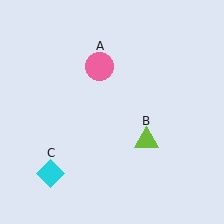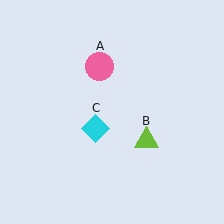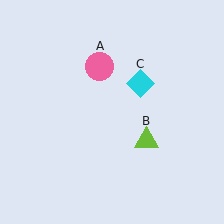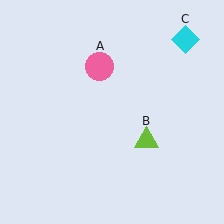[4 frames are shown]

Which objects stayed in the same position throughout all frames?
Pink circle (object A) and lime triangle (object B) remained stationary.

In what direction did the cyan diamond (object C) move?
The cyan diamond (object C) moved up and to the right.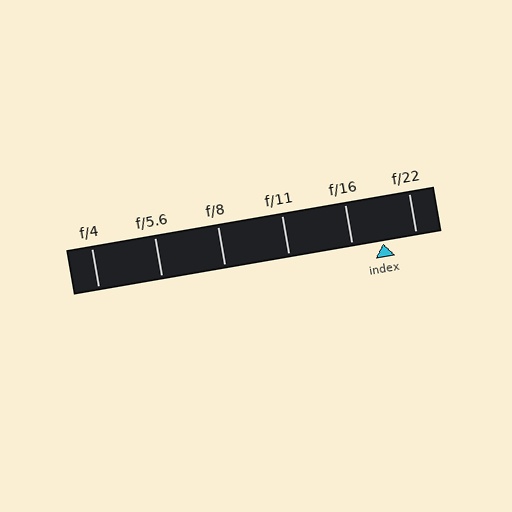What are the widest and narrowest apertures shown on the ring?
The widest aperture shown is f/4 and the narrowest is f/22.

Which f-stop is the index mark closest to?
The index mark is closest to f/16.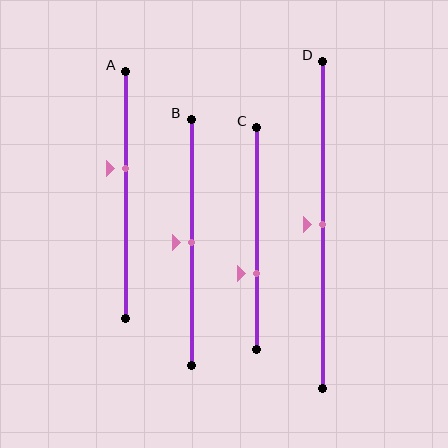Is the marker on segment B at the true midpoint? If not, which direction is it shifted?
Yes, the marker on segment B is at the true midpoint.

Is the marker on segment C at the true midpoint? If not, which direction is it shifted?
No, the marker on segment C is shifted downward by about 16% of the segment length.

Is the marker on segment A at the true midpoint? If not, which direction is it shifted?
No, the marker on segment A is shifted upward by about 11% of the segment length.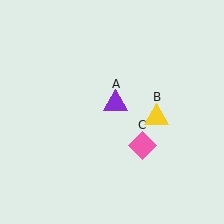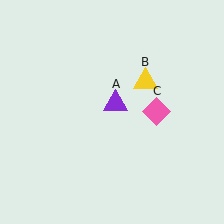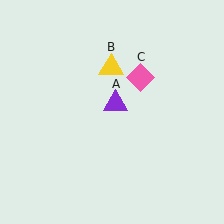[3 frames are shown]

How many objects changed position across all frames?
2 objects changed position: yellow triangle (object B), pink diamond (object C).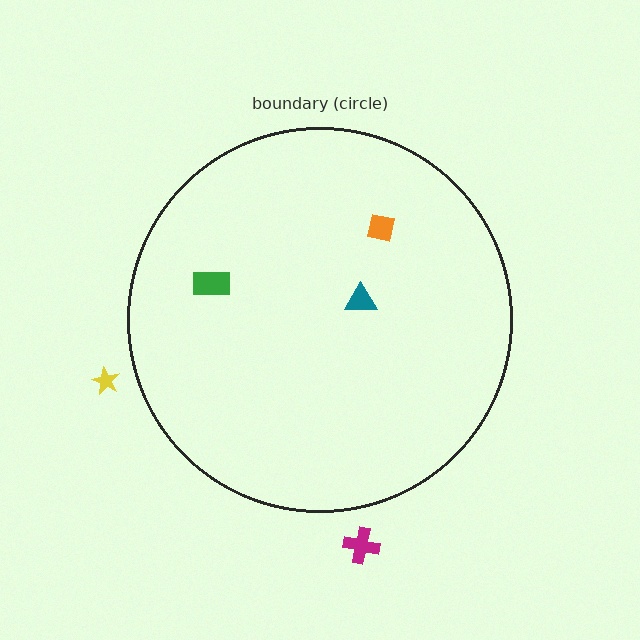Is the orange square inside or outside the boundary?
Inside.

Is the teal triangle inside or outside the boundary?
Inside.